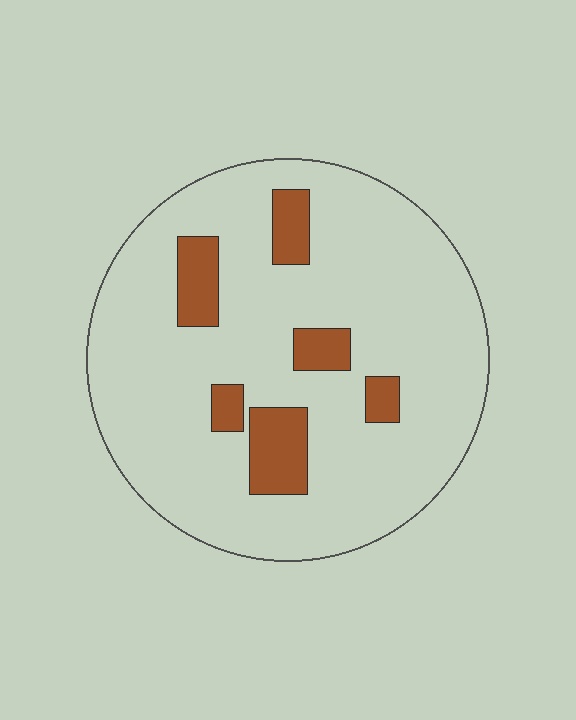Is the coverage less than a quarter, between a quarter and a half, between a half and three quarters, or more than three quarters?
Less than a quarter.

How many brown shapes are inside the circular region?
6.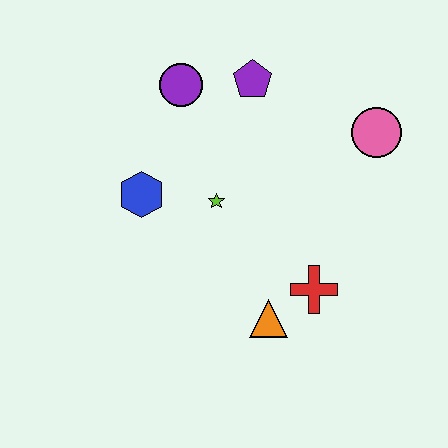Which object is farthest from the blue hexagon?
The pink circle is farthest from the blue hexagon.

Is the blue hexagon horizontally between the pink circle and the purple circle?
No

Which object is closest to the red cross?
The orange triangle is closest to the red cross.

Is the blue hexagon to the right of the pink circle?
No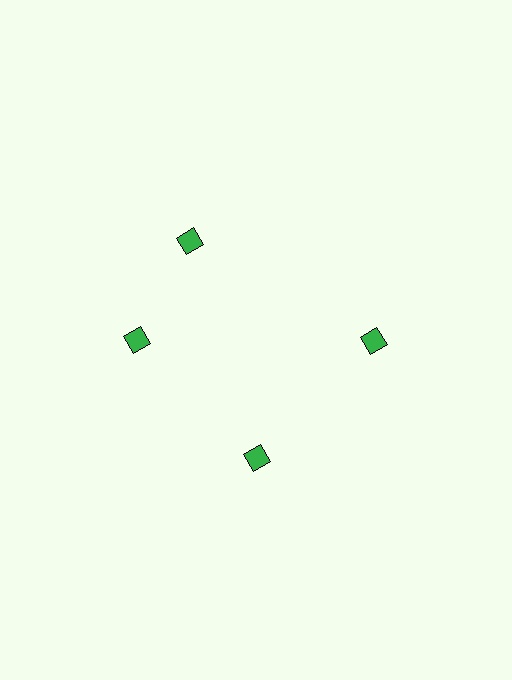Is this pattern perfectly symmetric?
No. The 4 green diamonds are arranged in a ring, but one element near the 12 o'clock position is rotated out of alignment along the ring, breaking the 4-fold rotational symmetry.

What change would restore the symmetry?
The symmetry would be restored by rotating it back into even spacing with its neighbors so that all 4 diamonds sit at equal angles and equal distance from the center.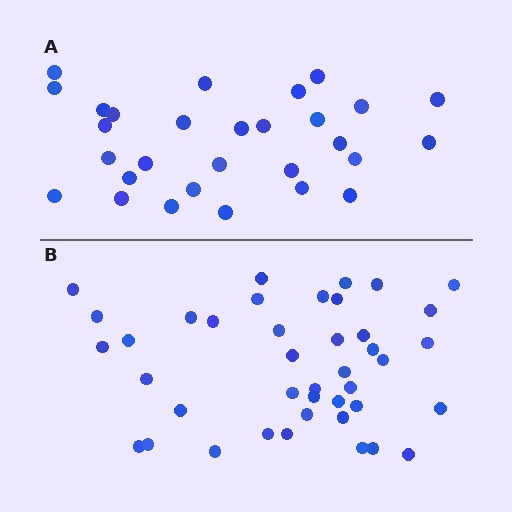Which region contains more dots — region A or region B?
Region B (the bottom region) has more dots.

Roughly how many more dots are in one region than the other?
Region B has roughly 12 or so more dots than region A.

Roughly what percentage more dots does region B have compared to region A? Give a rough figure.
About 40% more.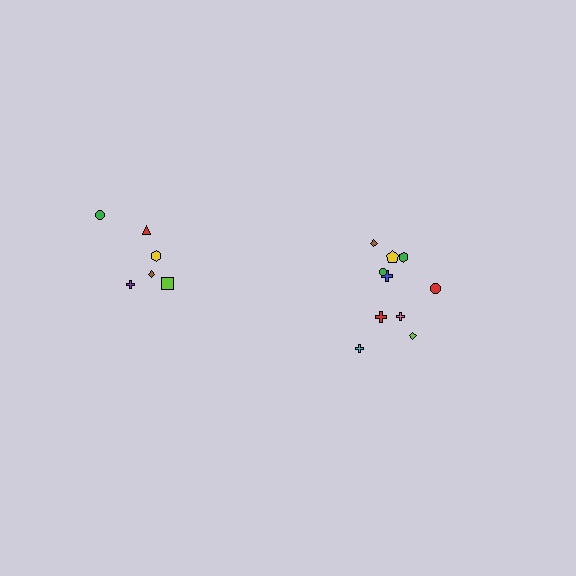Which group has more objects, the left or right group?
The right group.